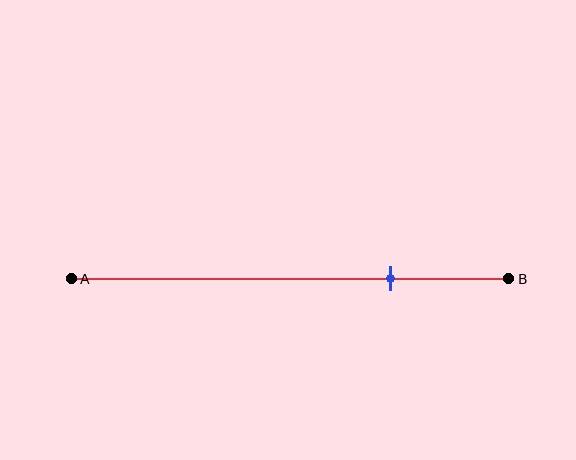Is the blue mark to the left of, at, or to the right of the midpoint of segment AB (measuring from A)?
The blue mark is to the right of the midpoint of segment AB.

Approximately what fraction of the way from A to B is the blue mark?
The blue mark is approximately 75% of the way from A to B.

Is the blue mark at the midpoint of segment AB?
No, the mark is at about 75% from A, not at the 50% midpoint.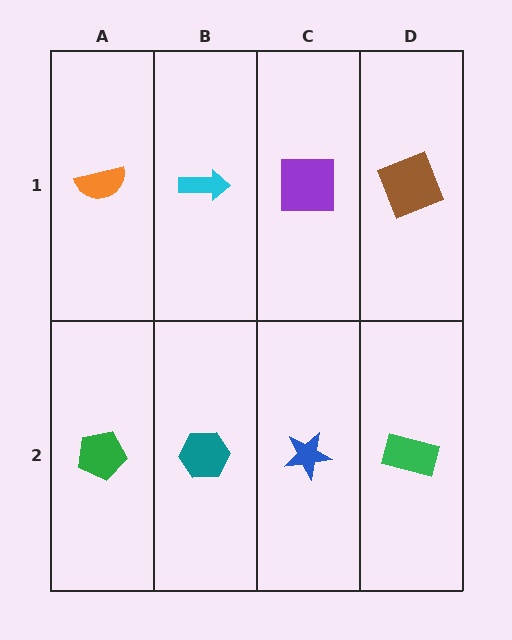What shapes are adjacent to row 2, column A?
An orange semicircle (row 1, column A), a teal hexagon (row 2, column B).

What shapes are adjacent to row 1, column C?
A blue star (row 2, column C), a cyan arrow (row 1, column B), a brown square (row 1, column D).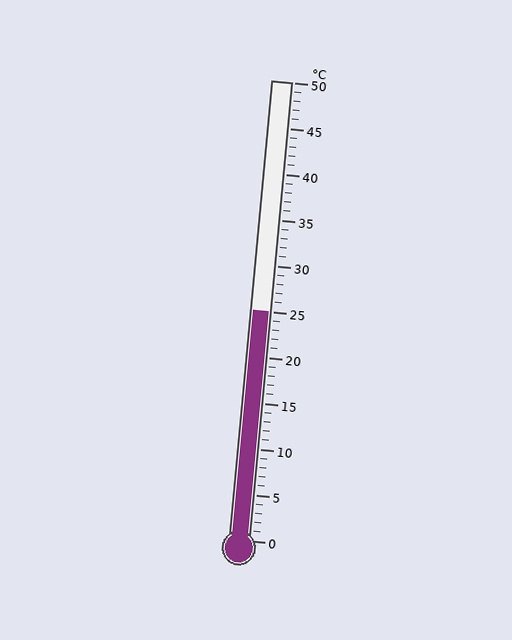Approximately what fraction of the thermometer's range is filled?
The thermometer is filled to approximately 50% of its range.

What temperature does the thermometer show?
The thermometer shows approximately 25°C.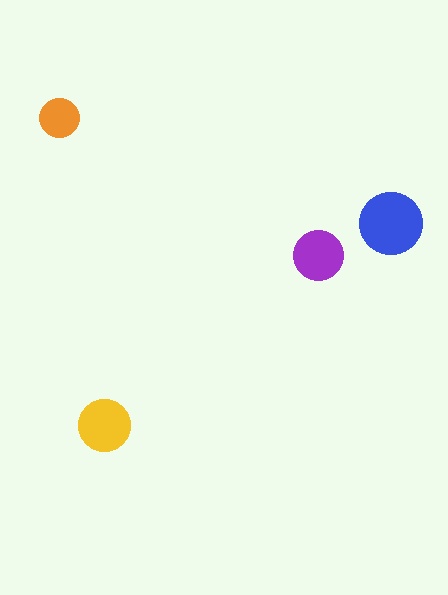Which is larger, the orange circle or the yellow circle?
The yellow one.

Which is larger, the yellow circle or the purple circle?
The yellow one.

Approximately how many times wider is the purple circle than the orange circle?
About 1.5 times wider.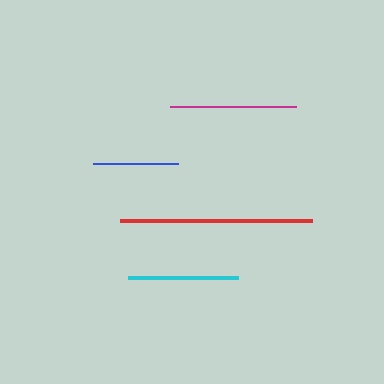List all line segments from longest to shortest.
From longest to shortest: red, magenta, cyan, blue.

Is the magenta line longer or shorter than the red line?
The red line is longer than the magenta line.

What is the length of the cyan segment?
The cyan segment is approximately 110 pixels long.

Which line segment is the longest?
The red line is the longest at approximately 192 pixels.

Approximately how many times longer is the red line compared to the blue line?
The red line is approximately 2.3 times the length of the blue line.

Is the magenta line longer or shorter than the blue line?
The magenta line is longer than the blue line.